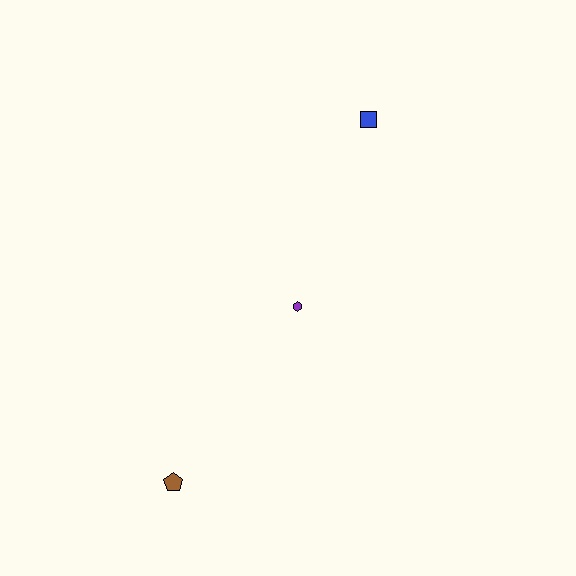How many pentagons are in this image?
There is 1 pentagon.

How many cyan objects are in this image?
There are no cyan objects.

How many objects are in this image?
There are 3 objects.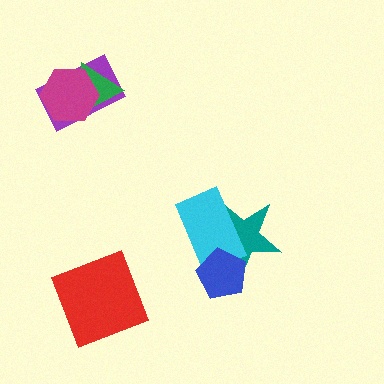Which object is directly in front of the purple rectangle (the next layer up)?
The green triangle is directly in front of the purple rectangle.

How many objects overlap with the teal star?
2 objects overlap with the teal star.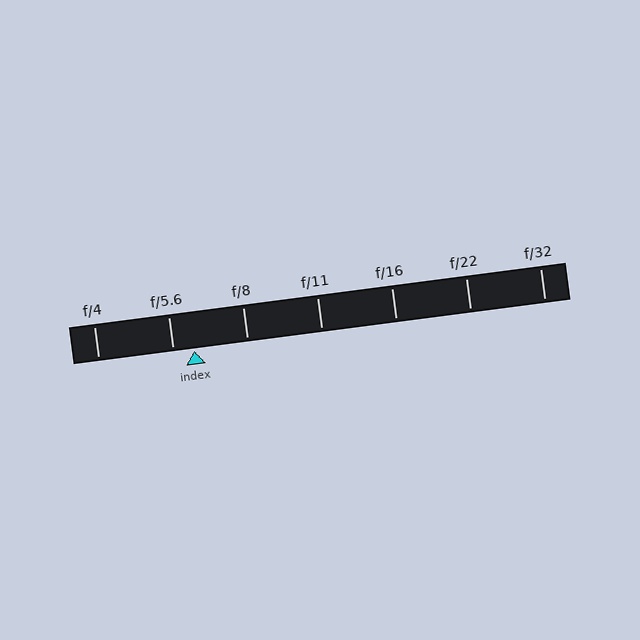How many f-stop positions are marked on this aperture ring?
There are 7 f-stop positions marked.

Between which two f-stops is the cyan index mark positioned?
The index mark is between f/5.6 and f/8.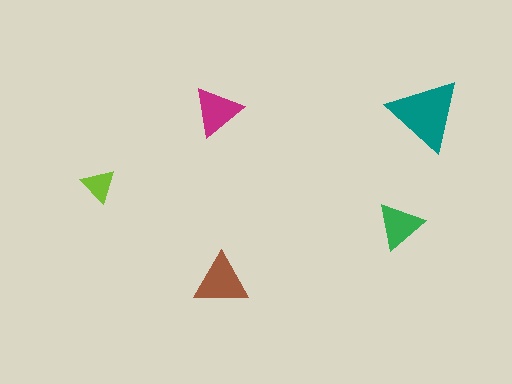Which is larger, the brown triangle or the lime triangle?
The brown one.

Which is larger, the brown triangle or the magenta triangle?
The brown one.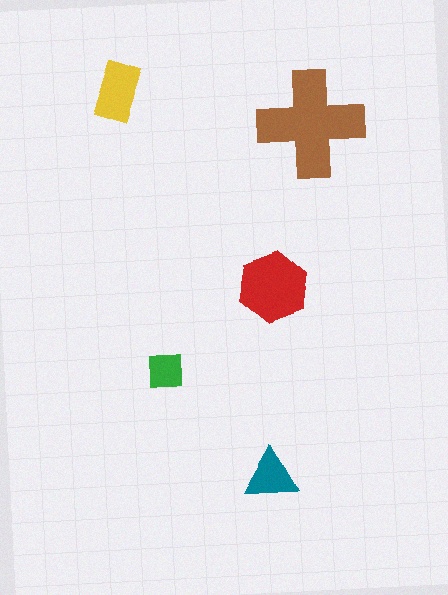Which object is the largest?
The brown cross.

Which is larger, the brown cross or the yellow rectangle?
The brown cross.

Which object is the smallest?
The green square.